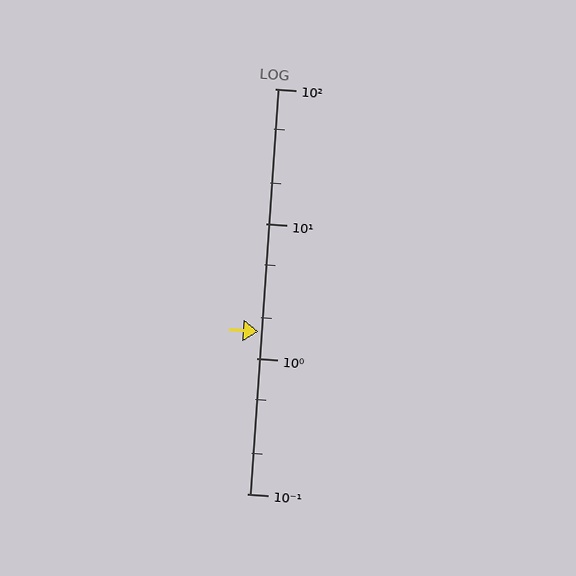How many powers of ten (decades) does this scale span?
The scale spans 3 decades, from 0.1 to 100.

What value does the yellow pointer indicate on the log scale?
The pointer indicates approximately 1.6.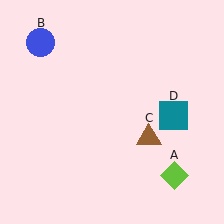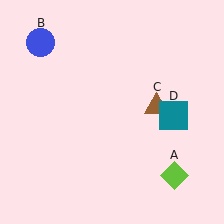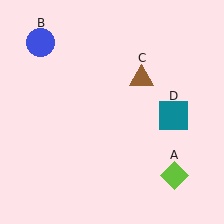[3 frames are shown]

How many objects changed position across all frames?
1 object changed position: brown triangle (object C).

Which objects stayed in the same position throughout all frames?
Lime diamond (object A) and blue circle (object B) and teal square (object D) remained stationary.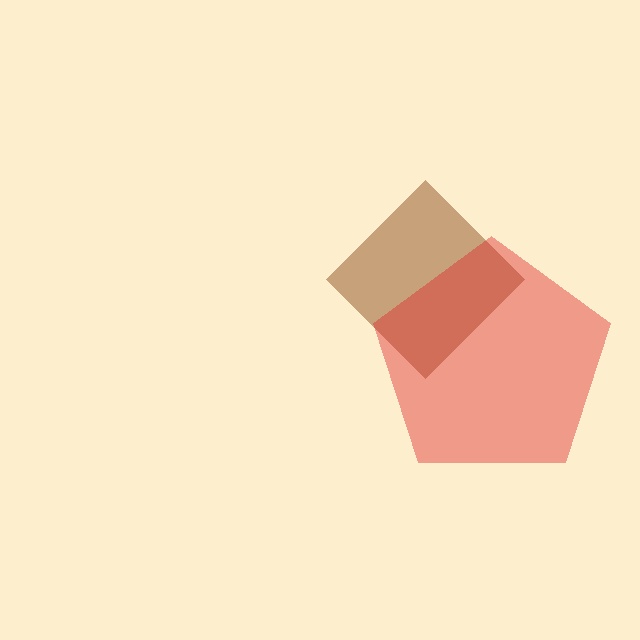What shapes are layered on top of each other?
The layered shapes are: a brown diamond, a red pentagon.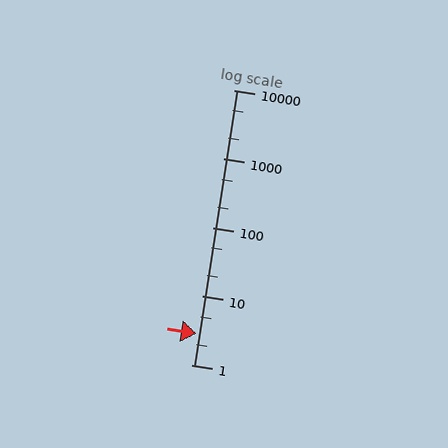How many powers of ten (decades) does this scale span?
The scale spans 4 decades, from 1 to 10000.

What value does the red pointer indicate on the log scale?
The pointer indicates approximately 2.8.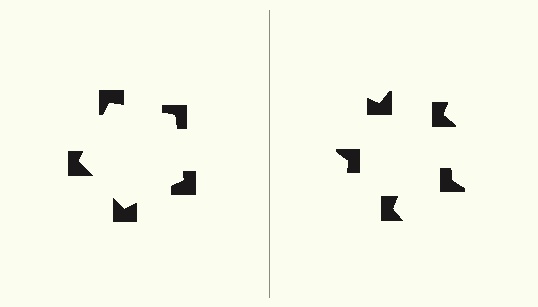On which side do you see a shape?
An illusory pentagon appears on the left side. On the right side the wedge cuts are rotated, so no coherent shape forms.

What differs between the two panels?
The notched squares are positioned identically on both sides; only the wedge orientations differ. On the left they align to a pentagon; on the right they are misaligned.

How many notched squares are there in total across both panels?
10 — 5 on each side.